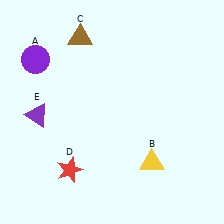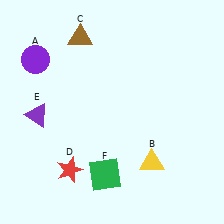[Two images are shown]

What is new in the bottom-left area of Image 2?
A green square (F) was added in the bottom-left area of Image 2.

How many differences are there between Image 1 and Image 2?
There is 1 difference between the two images.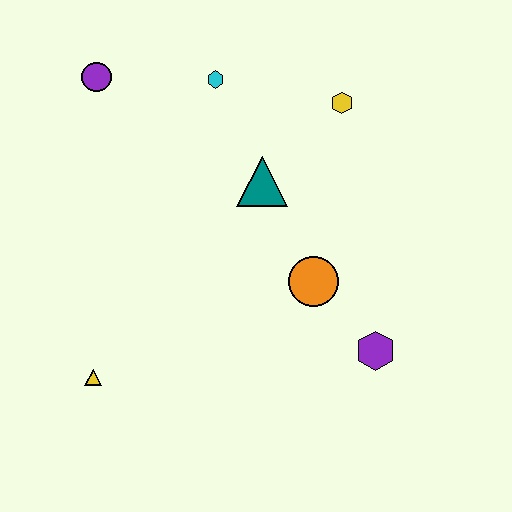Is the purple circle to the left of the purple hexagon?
Yes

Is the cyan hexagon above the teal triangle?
Yes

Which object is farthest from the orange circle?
The purple circle is farthest from the orange circle.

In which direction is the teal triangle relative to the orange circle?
The teal triangle is above the orange circle.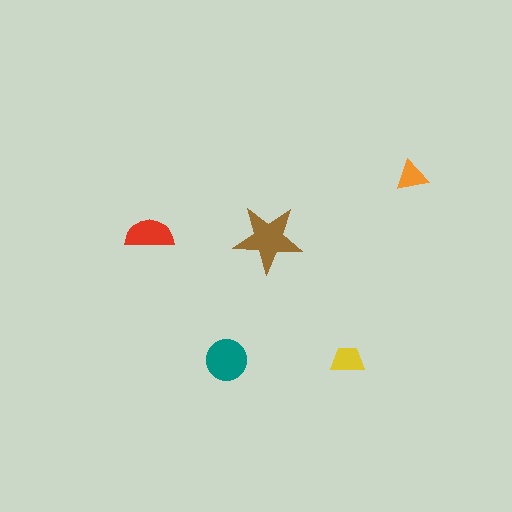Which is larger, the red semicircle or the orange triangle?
The red semicircle.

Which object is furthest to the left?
The red semicircle is leftmost.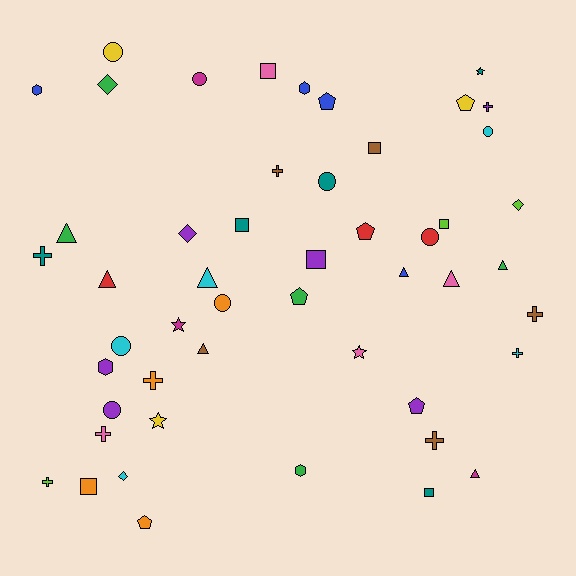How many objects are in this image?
There are 50 objects.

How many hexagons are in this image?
There are 4 hexagons.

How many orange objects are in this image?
There are 4 orange objects.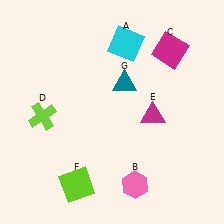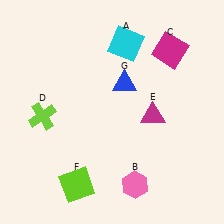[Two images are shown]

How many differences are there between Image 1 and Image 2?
There is 1 difference between the two images.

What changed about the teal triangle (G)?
In Image 1, G is teal. In Image 2, it changed to blue.